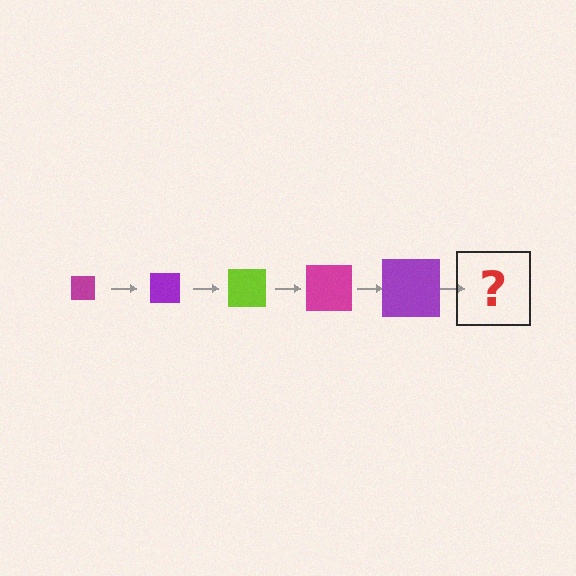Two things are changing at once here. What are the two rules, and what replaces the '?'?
The two rules are that the square grows larger each step and the color cycles through magenta, purple, and lime. The '?' should be a lime square, larger than the previous one.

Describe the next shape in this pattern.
It should be a lime square, larger than the previous one.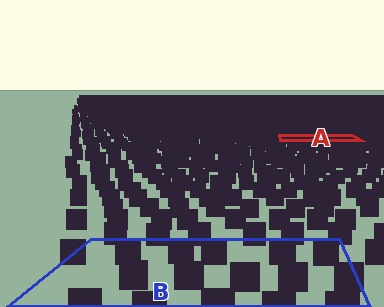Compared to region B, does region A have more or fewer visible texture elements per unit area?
Region A has more texture elements per unit area — they are packed more densely because it is farther away.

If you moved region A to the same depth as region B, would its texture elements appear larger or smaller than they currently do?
They would appear larger. At a closer depth, the same texture elements are projected at a bigger on-screen size.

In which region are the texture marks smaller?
The texture marks are smaller in region A, because it is farther away.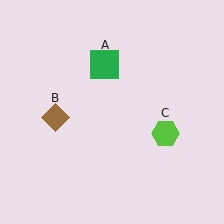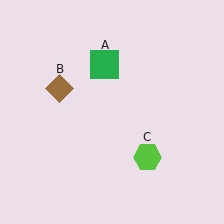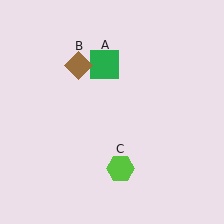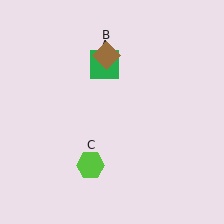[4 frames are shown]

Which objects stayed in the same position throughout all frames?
Green square (object A) remained stationary.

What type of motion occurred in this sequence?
The brown diamond (object B), lime hexagon (object C) rotated clockwise around the center of the scene.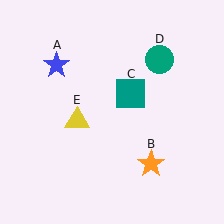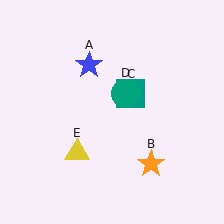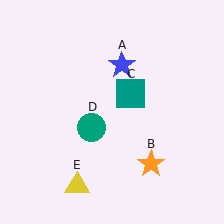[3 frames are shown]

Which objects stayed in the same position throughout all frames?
Orange star (object B) and teal square (object C) remained stationary.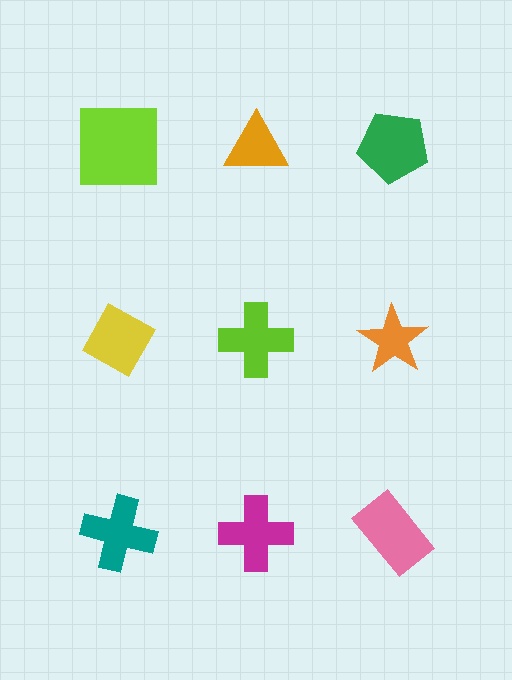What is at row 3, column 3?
A pink rectangle.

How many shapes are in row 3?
3 shapes.